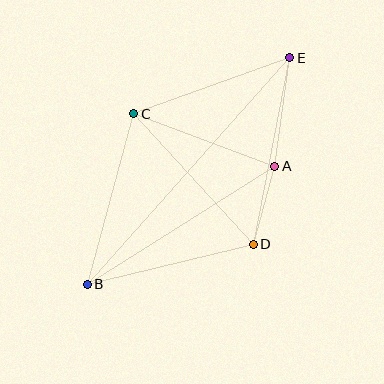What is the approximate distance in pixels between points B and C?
The distance between B and C is approximately 176 pixels.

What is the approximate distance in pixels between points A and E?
The distance between A and E is approximately 110 pixels.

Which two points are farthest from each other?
Points B and E are farthest from each other.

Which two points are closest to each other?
Points A and D are closest to each other.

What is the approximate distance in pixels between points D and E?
The distance between D and E is approximately 190 pixels.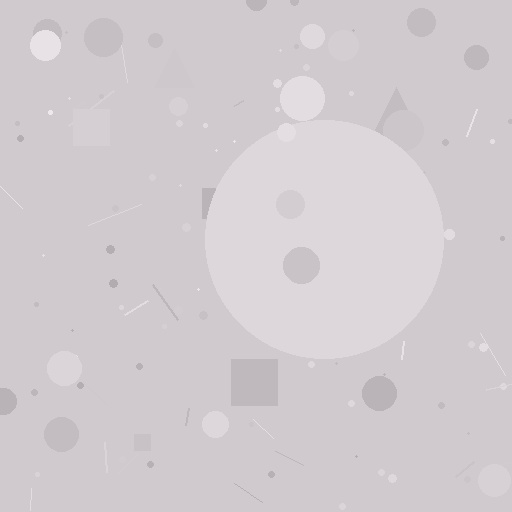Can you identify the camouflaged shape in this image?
The camouflaged shape is a circle.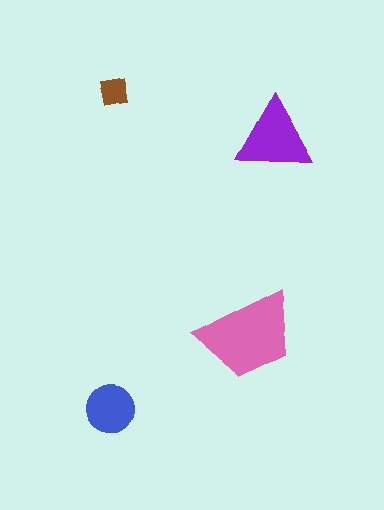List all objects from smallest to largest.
The brown square, the blue circle, the purple triangle, the pink trapezoid.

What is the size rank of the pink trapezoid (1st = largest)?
1st.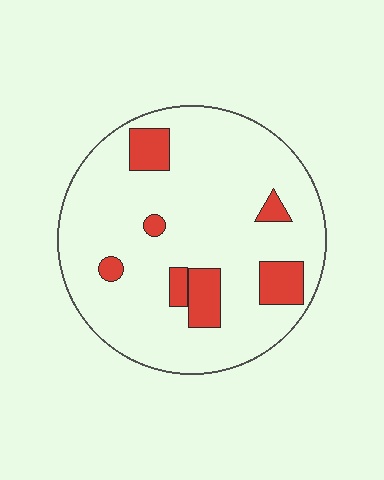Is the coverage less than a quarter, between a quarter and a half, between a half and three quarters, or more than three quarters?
Less than a quarter.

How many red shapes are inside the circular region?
7.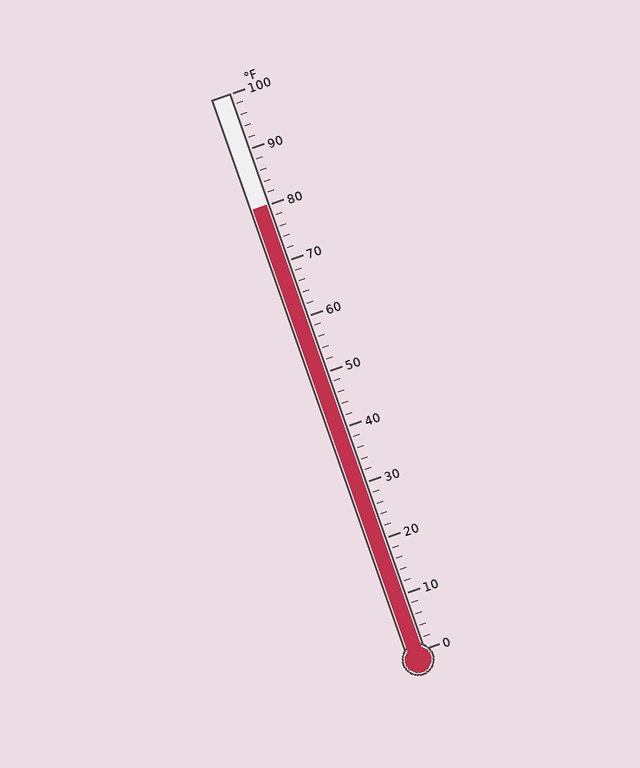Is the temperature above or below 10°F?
The temperature is above 10°F.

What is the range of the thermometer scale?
The thermometer scale ranges from 0°F to 100°F.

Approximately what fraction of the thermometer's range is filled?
The thermometer is filled to approximately 80% of its range.